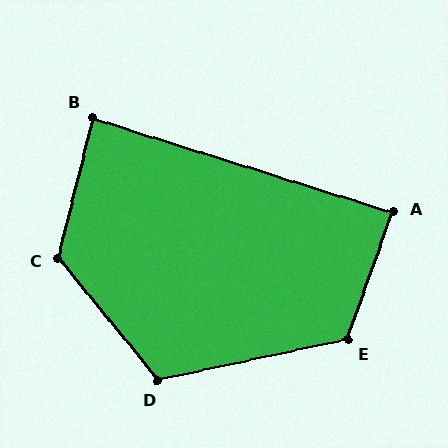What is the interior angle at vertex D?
Approximately 117 degrees (obtuse).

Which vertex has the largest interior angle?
C, at approximately 127 degrees.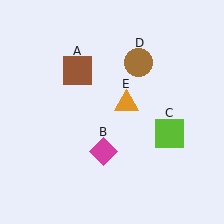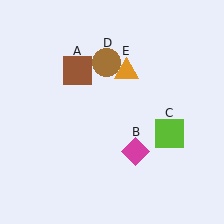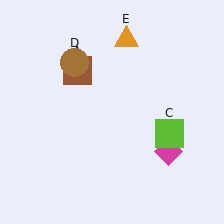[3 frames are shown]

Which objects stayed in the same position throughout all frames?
Brown square (object A) and lime square (object C) remained stationary.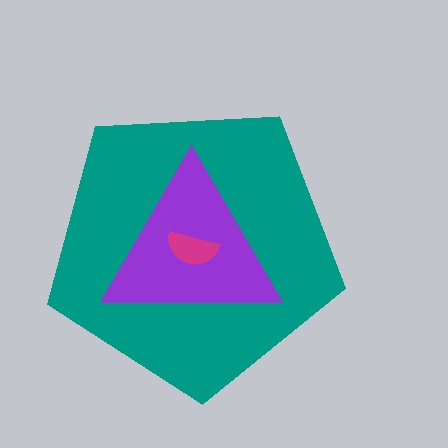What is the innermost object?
The magenta semicircle.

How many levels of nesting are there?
3.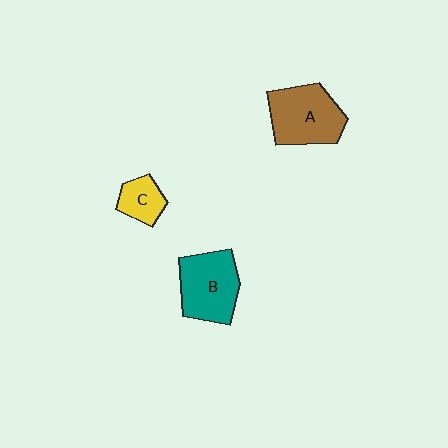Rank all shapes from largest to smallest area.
From largest to smallest: A (brown), B (teal), C (yellow).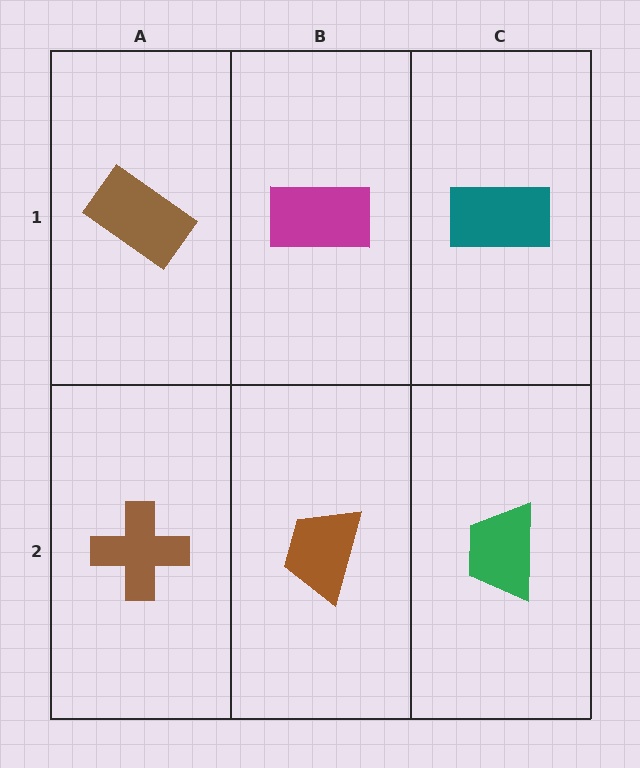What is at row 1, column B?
A magenta rectangle.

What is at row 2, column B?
A brown trapezoid.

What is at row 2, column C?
A green trapezoid.